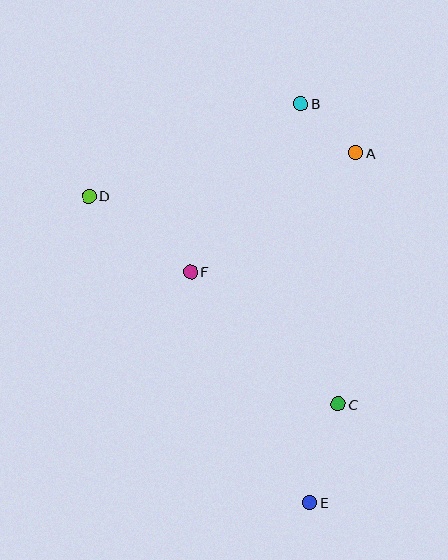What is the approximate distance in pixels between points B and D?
The distance between B and D is approximately 231 pixels.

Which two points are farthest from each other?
Points B and E are farthest from each other.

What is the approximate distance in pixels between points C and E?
The distance between C and E is approximately 102 pixels.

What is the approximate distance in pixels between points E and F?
The distance between E and F is approximately 260 pixels.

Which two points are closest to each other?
Points A and B are closest to each other.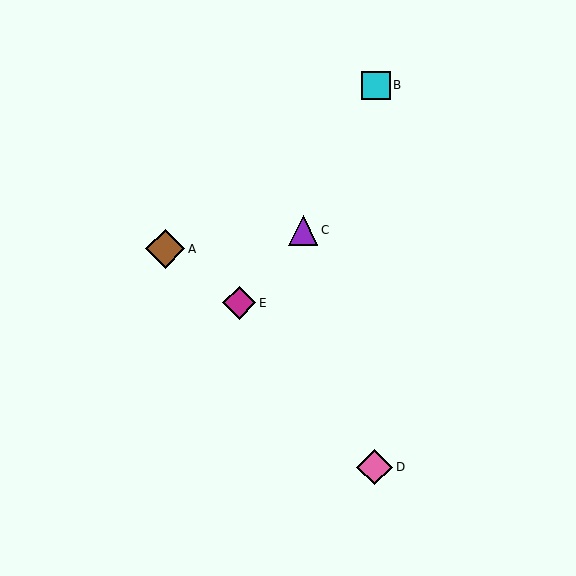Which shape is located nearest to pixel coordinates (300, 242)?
The purple triangle (labeled C) at (303, 230) is nearest to that location.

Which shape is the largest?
The brown diamond (labeled A) is the largest.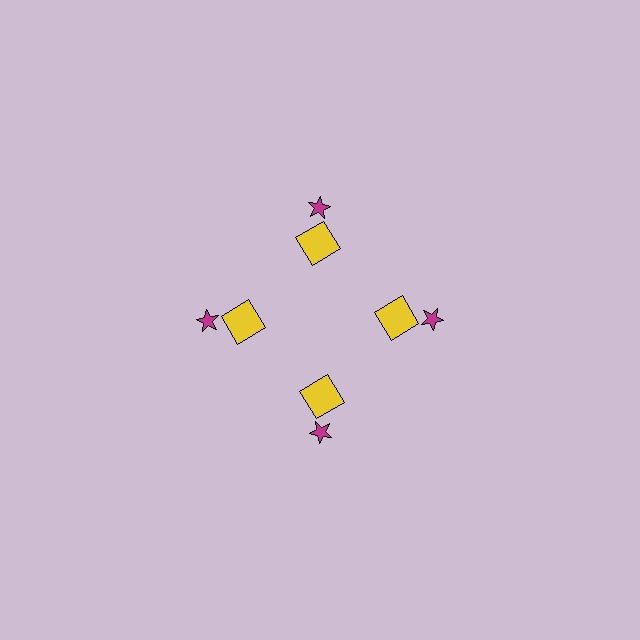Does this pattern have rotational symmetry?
Yes, this pattern has 4-fold rotational symmetry. It looks the same after rotating 90 degrees around the center.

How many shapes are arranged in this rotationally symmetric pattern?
There are 8 shapes, arranged in 4 groups of 2.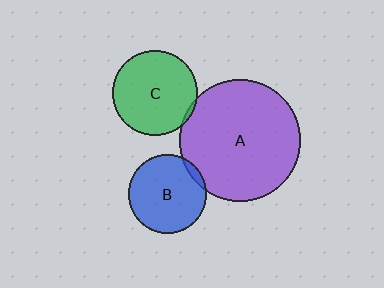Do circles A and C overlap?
Yes.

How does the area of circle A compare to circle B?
Approximately 2.4 times.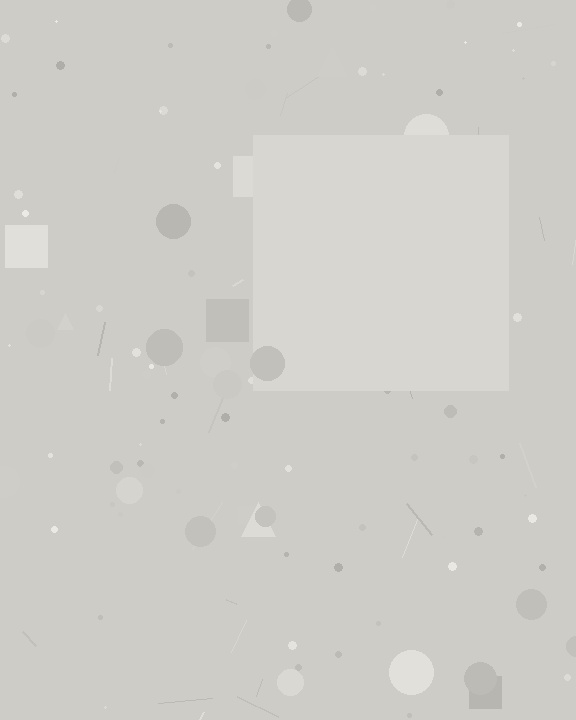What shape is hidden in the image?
A square is hidden in the image.